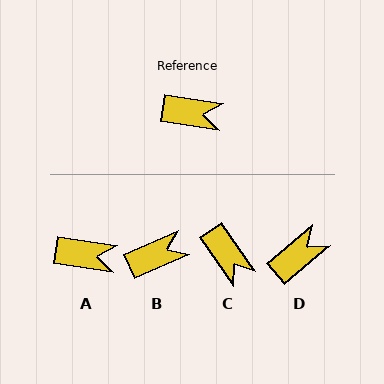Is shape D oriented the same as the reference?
No, it is off by about 49 degrees.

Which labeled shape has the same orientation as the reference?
A.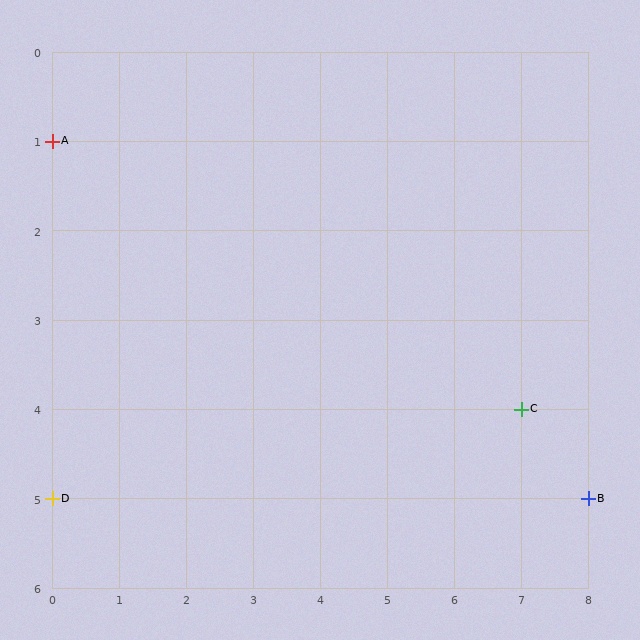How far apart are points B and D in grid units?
Points B and D are 8 columns apart.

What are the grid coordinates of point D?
Point D is at grid coordinates (0, 5).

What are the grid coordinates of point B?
Point B is at grid coordinates (8, 5).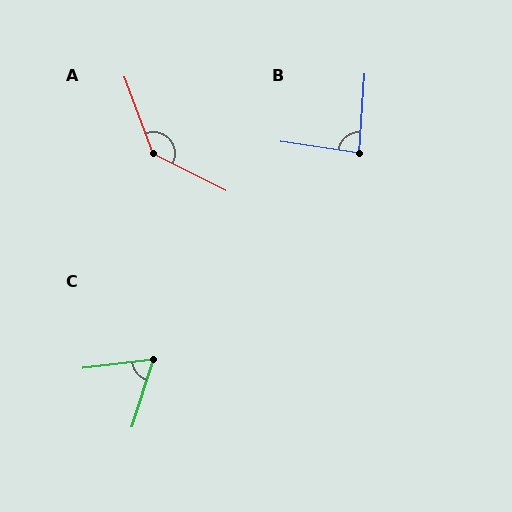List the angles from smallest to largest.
C (66°), B (86°), A (137°).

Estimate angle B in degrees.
Approximately 86 degrees.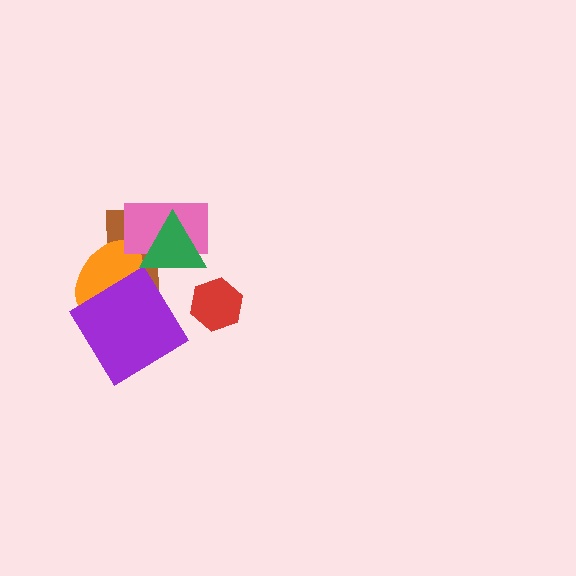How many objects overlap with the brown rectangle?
4 objects overlap with the brown rectangle.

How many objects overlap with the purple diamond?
2 objects overlap with the purple diamond.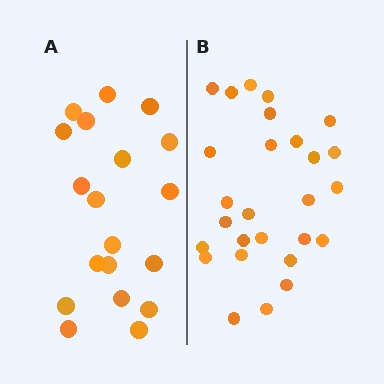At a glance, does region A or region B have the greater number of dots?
Region B (the right region) has more dots.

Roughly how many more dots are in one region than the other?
Region B has roughly 8 or so more dots than region A.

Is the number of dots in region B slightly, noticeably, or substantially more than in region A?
Region B has noticeably more, but not dramatically so. The ratio is roughly 1.4 to 1.